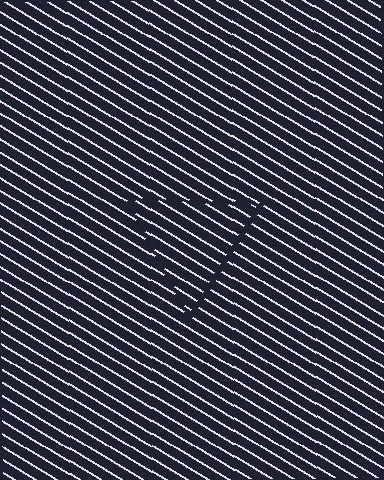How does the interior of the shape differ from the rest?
The interior of the shape contains the same grating, shifted by half a period — the contour is defined by the phase discontinuity where line-ends from the inner and outer gratings abut.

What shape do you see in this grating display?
An illusory triangle. The interior of the shape contains the same grating, shifted by half a period — the contour is defined by the phase discontinuity where line-ends from the inner and outer gratings abut.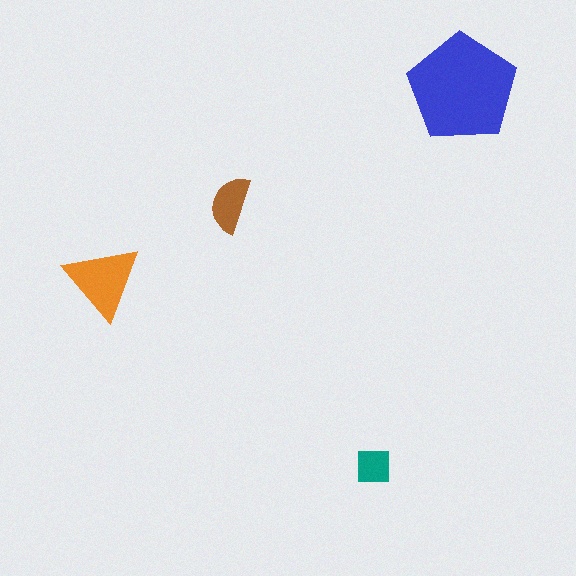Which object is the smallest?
The teal square.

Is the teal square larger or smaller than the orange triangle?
Smaller.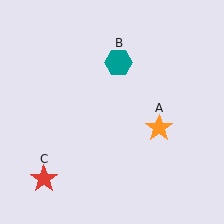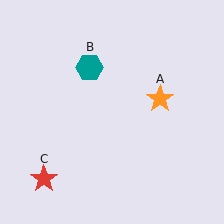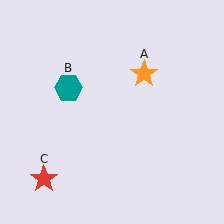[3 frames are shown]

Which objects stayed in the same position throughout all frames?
Red star (object C) remained stationary.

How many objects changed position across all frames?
2 objects changed position: orange star (object A), teal hexagon (object B).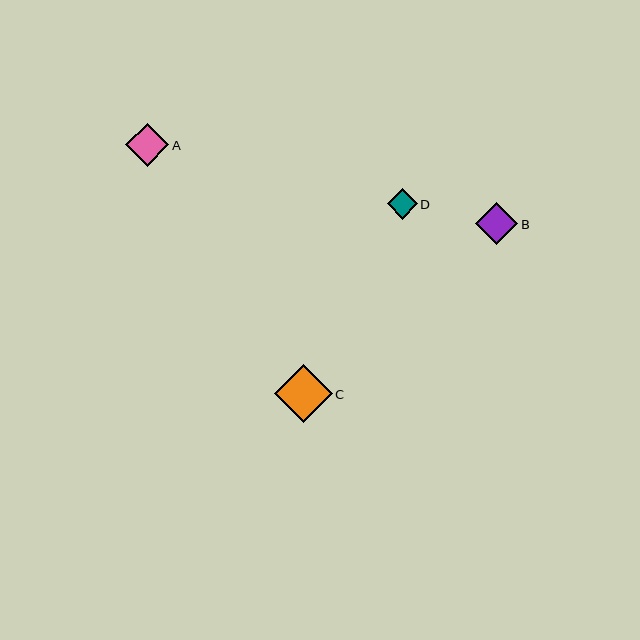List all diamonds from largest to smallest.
From largest to smallest: C, A, B, D.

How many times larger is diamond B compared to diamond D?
Diamond B is approximately 1.4 times the size of diamond D.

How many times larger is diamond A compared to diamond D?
Diamond A is approximately 1.4 times the size of diamond D.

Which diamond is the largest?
Diamond C is the largest with a size of approximately 57 pixels.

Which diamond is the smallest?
Diamond D is the smallest with a size of approximately 30 pixels.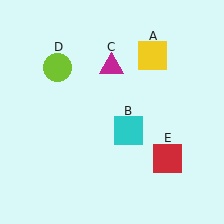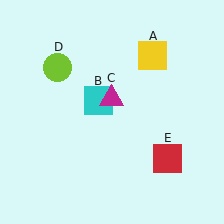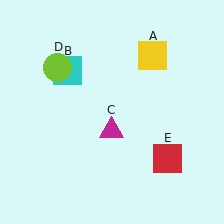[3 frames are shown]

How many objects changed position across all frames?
2 objects changed position: cyan square (object B), magenta triangle (object C).